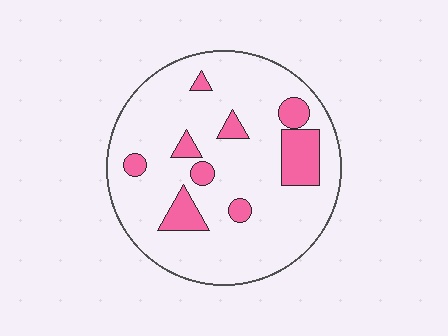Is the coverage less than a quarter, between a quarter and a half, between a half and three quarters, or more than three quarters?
Less than a quarter.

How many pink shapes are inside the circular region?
9.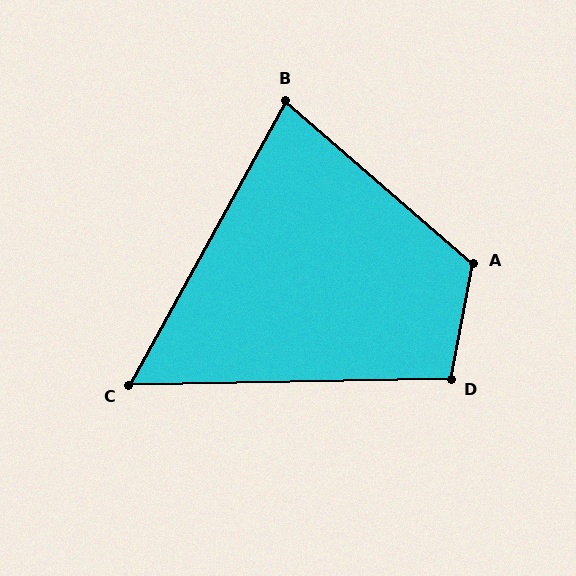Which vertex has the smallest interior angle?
C, at approximately 60 degrees.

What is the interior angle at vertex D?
Approximately 102 degrees (obtuse).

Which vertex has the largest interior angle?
A, at approximately 120 degrees.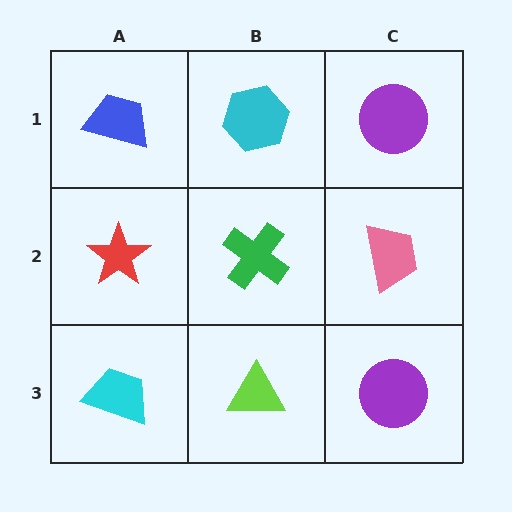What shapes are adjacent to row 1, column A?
A red star (row 2, column A), a cyan hexagon (row 1, column B).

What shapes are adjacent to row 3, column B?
A green cross (row 2, column B), a cyan trapezoid (row 3, column A), a purple circle (row 3, column C).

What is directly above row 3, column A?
A red star.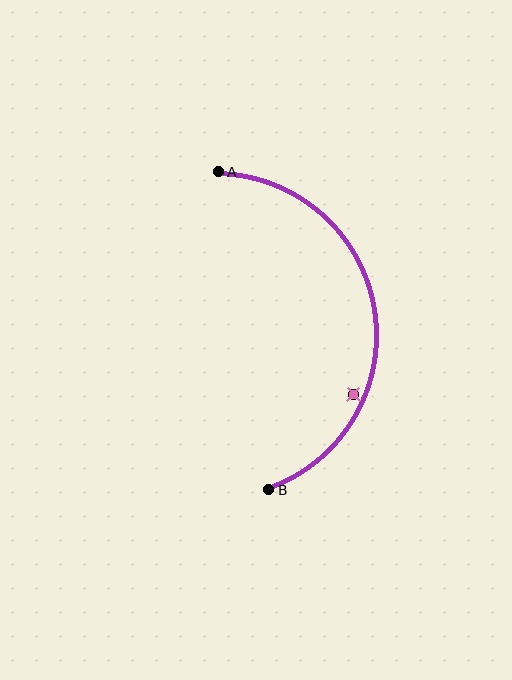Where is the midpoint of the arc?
The arc midpoint is the point on the curve farthest from the straight line joining A and B. It sits to the right of that line.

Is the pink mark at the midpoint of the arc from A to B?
No — the pink mark does not lie on the arc at all. It sits slightly inside the curve.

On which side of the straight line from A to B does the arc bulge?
The arc bulges to the right of the straight line connecting A and B.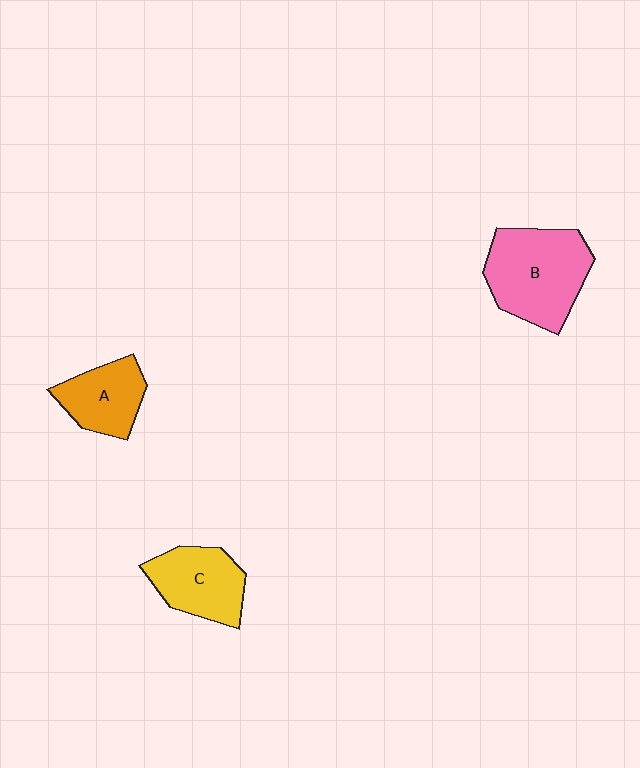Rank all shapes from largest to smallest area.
From largest to smallest: B (pink), C (yellow), A (orange).